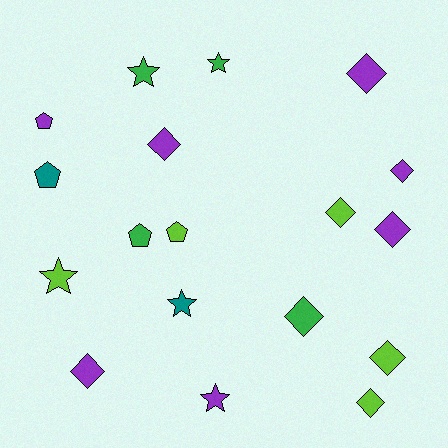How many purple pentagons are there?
There is 1 purple pentagon.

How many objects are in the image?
There are 18 objects.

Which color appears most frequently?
Purple, with 7 objects.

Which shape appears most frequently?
Diamond, with 9 objects.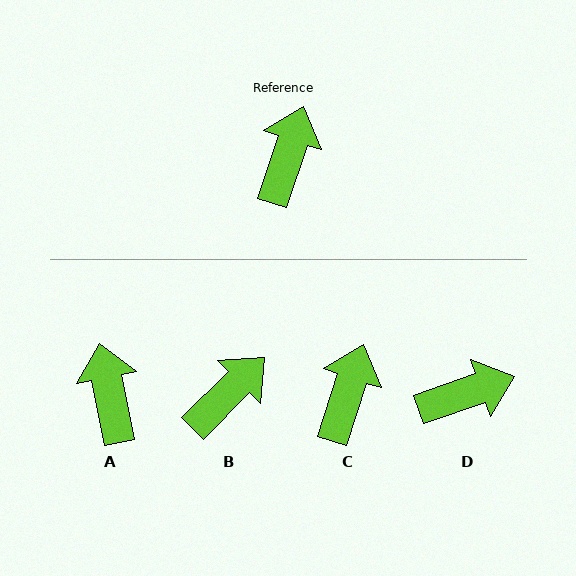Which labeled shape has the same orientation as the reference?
C.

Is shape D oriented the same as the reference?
No, it is off by about 53 degrees.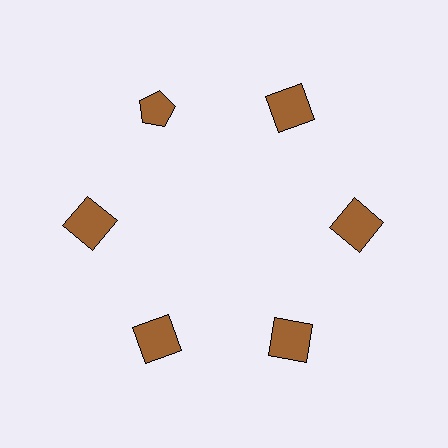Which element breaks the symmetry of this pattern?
The brown pentagon at roughly the 11 o'clock position breaks the symmetry. All other shapes are brown squares.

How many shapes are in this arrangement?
There are 6 shapes arranged in a ring pattern.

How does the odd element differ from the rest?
It has a different shape: pentagon instead of square.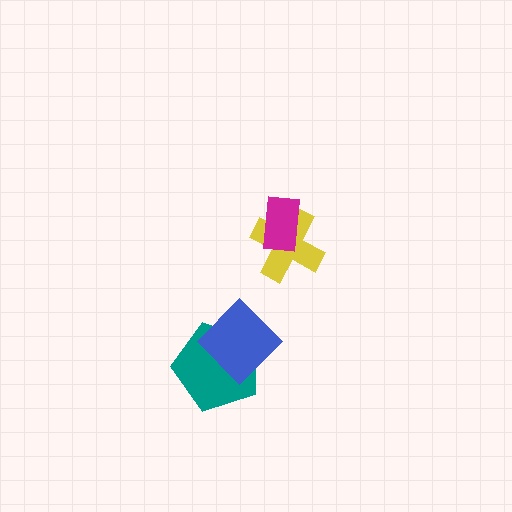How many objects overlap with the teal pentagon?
1 object overlaps with the teal pentagon.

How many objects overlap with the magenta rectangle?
1 object overlaps with the magenta rectangle.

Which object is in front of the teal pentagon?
The blue diamond is in front of the teal pentagon.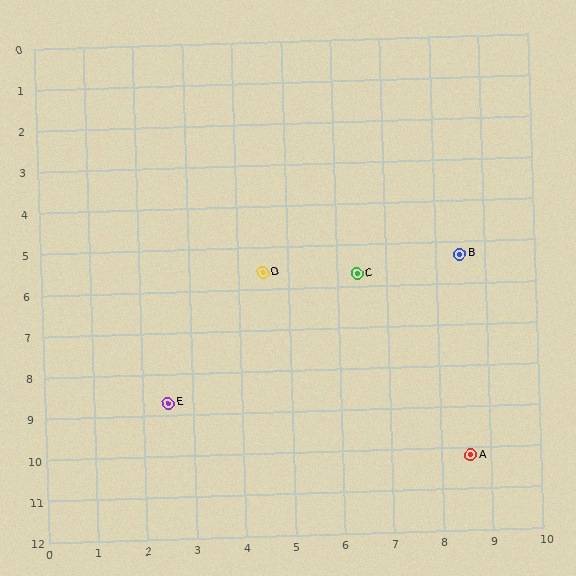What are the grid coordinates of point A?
Point A is at approximately (8.6, 10.2).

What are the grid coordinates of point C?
Point C is at approximately (6.4, 5.7).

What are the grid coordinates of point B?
Point B is at approximately (8.5, 5.3).